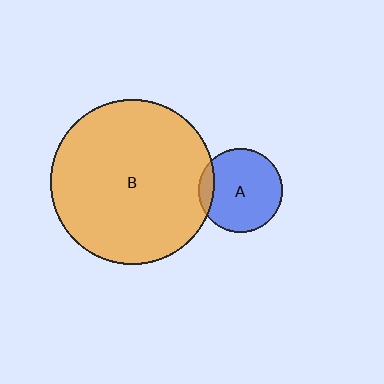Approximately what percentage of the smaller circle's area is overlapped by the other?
Approximately 10%.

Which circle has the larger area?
Circle B (orange).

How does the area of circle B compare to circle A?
Approximately 3.8 times.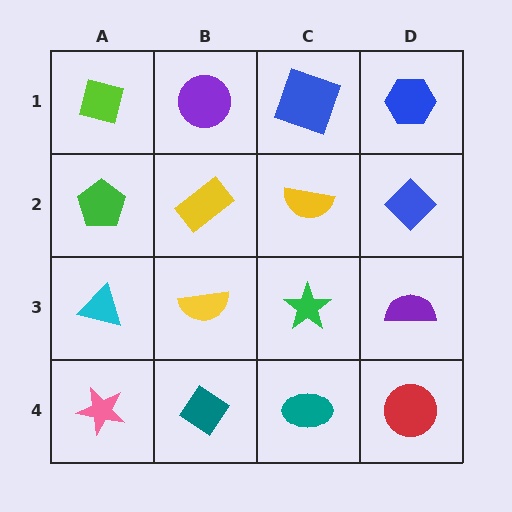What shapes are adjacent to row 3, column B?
A yellow rectangle (row 2, column B), a teal diamond (row 4, column B), a cyan triangle (row 3, column A), a green star (row 3, column C).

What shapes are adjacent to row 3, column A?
A green pentagon (row 2, column A), a pink star (row 4, column A), a yellow semicircle (row 3, column B).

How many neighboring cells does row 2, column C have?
4.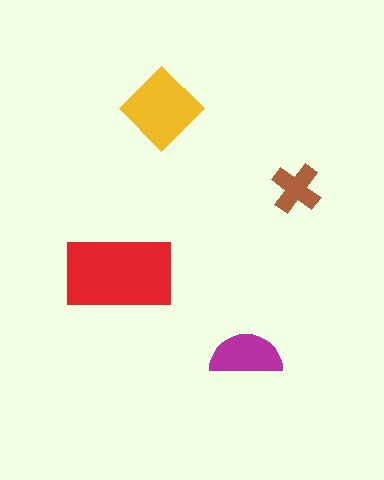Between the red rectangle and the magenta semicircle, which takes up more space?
The red rectangle.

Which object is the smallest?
The brown cross.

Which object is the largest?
The red rectangle.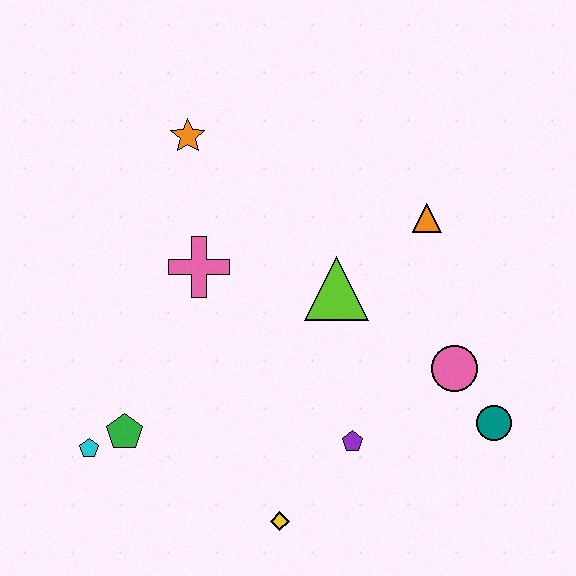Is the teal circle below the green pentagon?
No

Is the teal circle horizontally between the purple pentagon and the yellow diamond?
No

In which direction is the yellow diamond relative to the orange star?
The yellow diamond is below the orange star.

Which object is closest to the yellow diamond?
The purple pentagon is closest to the yellow diamond.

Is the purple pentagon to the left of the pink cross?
No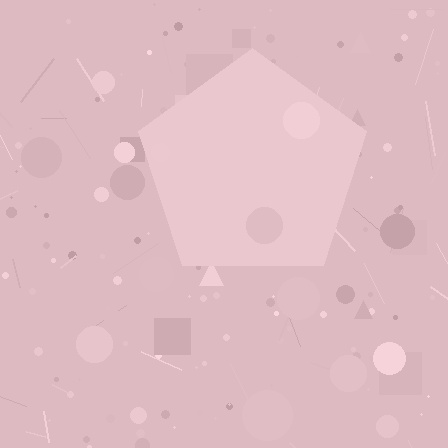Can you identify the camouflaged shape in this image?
The camouflaged shape is a pentagon.